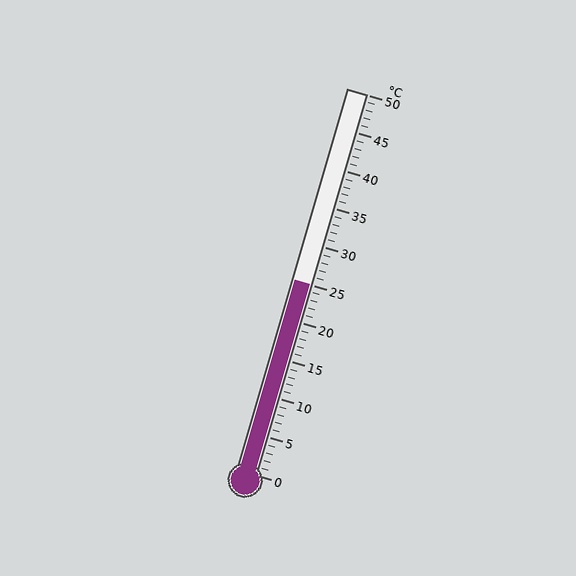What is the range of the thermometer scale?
The thermometer scale ranges from 0°C to 50°C.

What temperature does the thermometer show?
The thermometer shows approximately 25°C.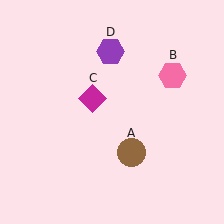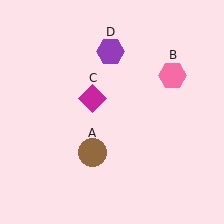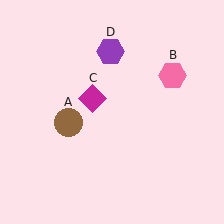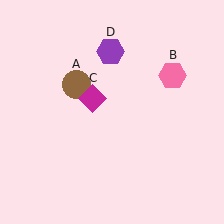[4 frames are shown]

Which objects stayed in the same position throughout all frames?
Pink hexagon (object B) and magenta diamond (object C) and purple hexagon (object D) remained stationary.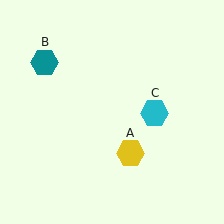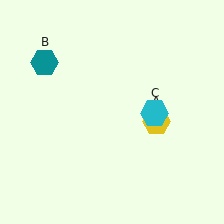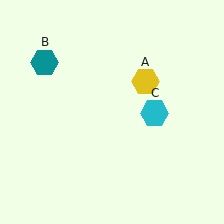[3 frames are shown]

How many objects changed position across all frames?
1 object changed position: yellow hexagon (object A).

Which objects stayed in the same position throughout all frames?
Teal hexagon (object B) and cyan hexagon (object C) remained stationary.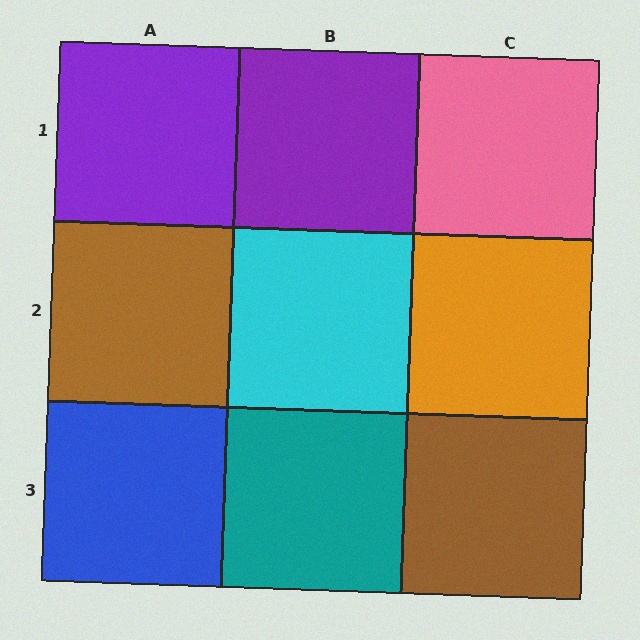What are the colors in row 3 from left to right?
Blue, teal, brown.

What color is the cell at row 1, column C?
Pink.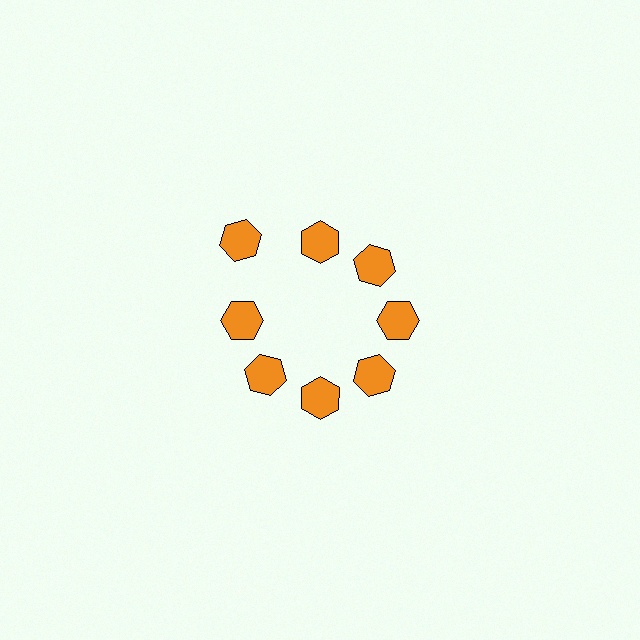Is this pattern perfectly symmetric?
No. The 8 orange hexagons are arranged in a ring, but one element near the 10 o'clock position is pushed outward from the center, breaking the 8-fold rotational symmetry.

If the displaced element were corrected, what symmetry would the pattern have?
It would have 8-fold rotational symmetry — the pattern would map onto itself every 45 degrees.